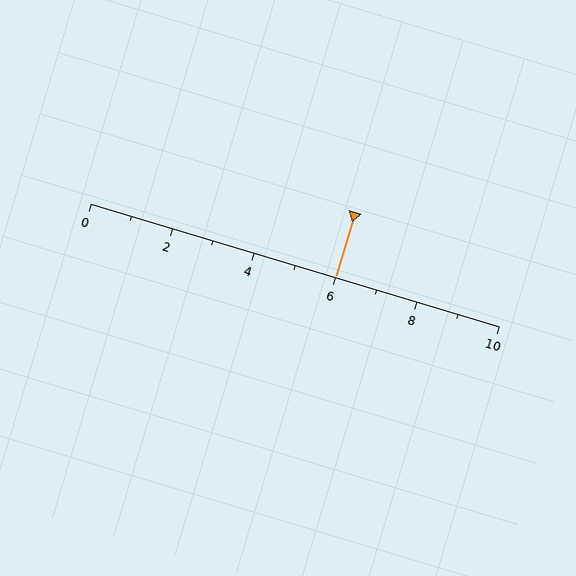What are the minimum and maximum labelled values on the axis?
The axis runs from 0 to 10.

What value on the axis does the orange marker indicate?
The marker indicates approximately 6.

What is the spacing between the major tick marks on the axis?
The major ticks are spaced 2 apart.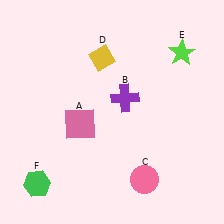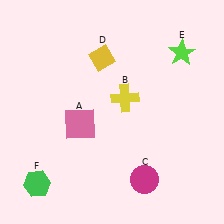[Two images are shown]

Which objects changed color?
B changed from purple to yellow. C changed from pink to magenta.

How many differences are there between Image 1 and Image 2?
There are 2 differences between the two images.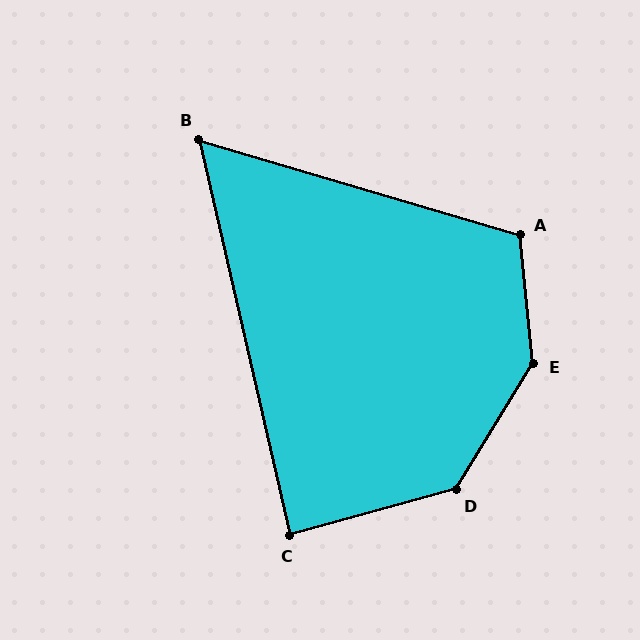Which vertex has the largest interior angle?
E, at approximately 143 degrees.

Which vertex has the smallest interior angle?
B, at approximately 61 degrees.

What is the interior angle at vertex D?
Approximately 137 degrees (obtuse).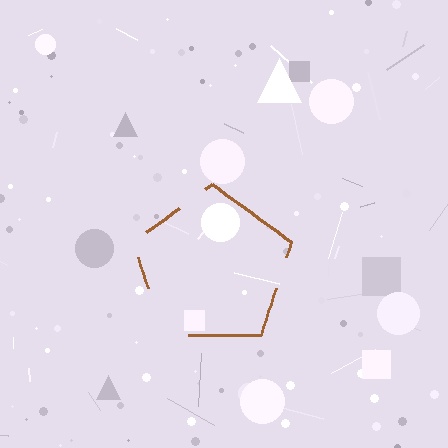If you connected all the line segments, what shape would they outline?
They would outline a pentagon.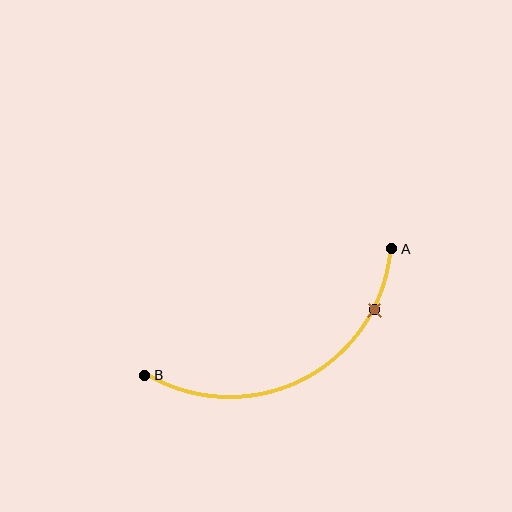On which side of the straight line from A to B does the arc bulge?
The arc bulges below the straight line connecting A and B.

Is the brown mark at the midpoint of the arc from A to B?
No. The brown mark lies on the arc but is closer to endpoint A. The arc midpoint would be at the point on the curve equidistant along the arc from both A and B.